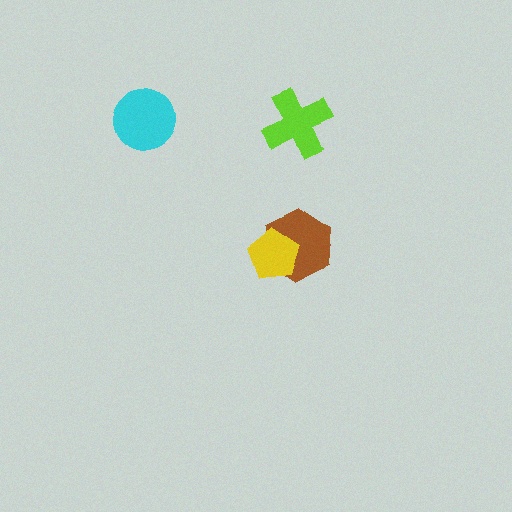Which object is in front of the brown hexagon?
The yellow pentagon is in front of the brown hexagon.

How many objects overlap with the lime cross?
0 objects overlap with the lime cross.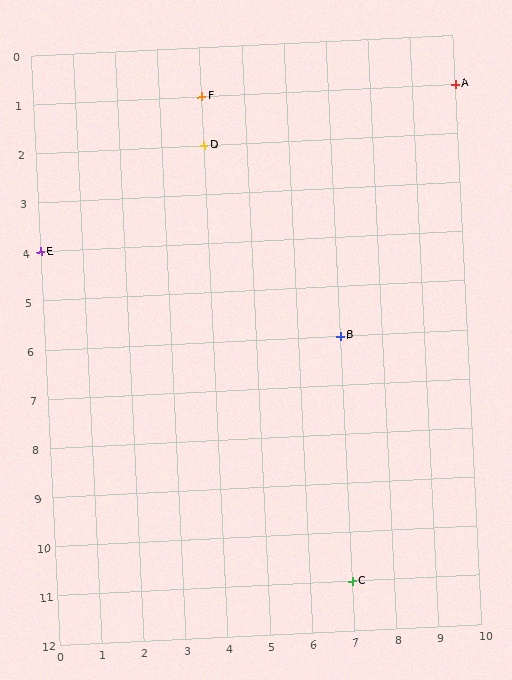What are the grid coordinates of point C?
Point C is at grid coordinates (7, 11).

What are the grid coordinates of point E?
Point E is at grid coordinates (0, 4).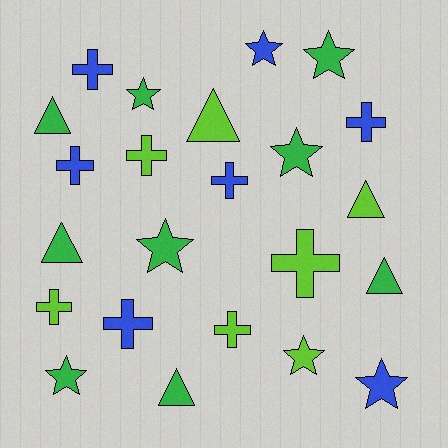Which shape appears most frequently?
Cross, with 9 objects.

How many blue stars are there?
There are 2 blue stars.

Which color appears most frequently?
Green, with 9 objects.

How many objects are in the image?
There are 23 objects.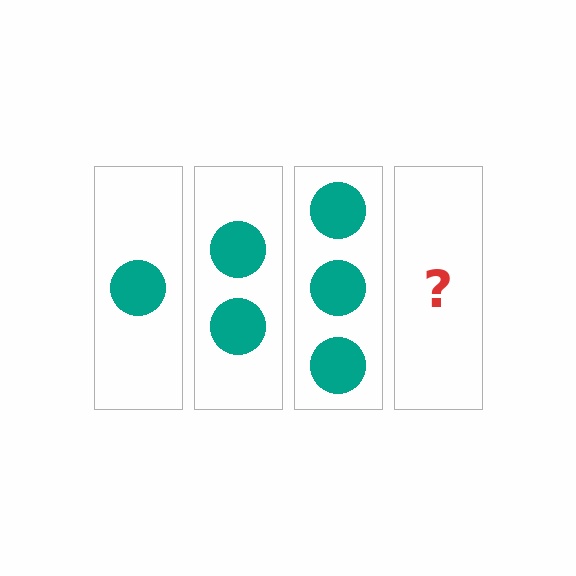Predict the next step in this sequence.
The next step is 4 circles.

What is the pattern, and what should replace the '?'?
The pattern is that each step adds one more circle. The '?' should be 4 circles.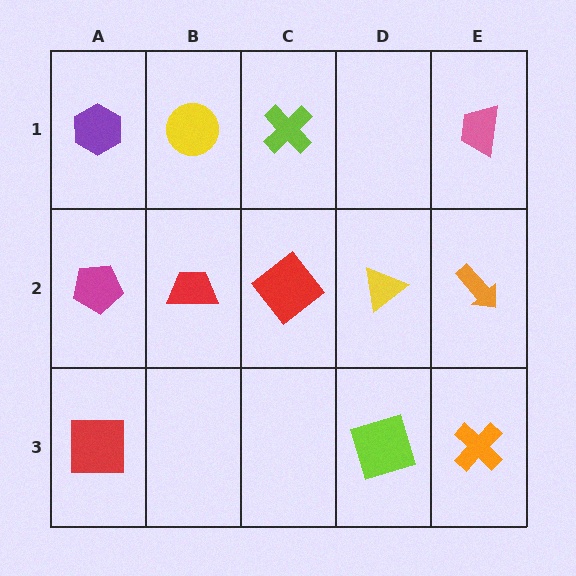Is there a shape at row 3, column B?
No, that cell is empty.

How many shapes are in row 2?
5 shapes.